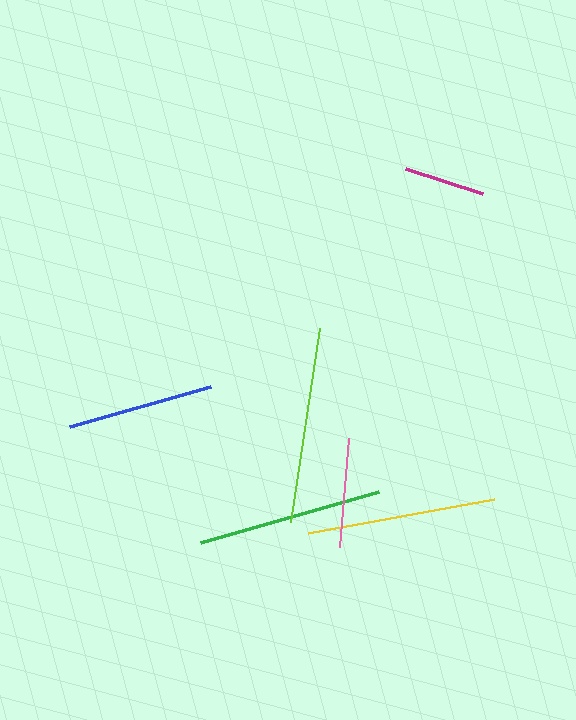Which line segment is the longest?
The lime line is the longest at approximately 196 pixels.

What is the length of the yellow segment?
The yellow segment is approximately 189 pixels long.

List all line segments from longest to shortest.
From longest to shortest: lime, yellow, green, blue, pink, magenta.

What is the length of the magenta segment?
The magenta segment is approximately 80 pixels long.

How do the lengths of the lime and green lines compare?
The lime and green lines are approximately the same length.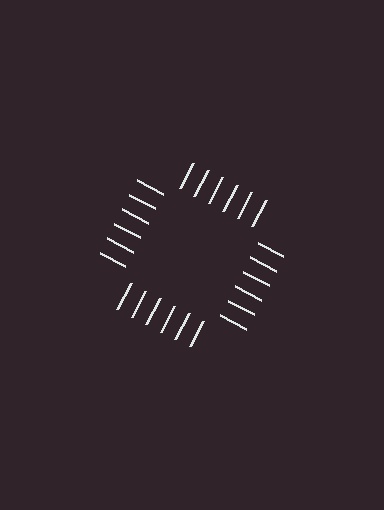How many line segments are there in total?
24 — 6 along each of the 4 edges.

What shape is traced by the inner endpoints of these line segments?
An illusory square — the line segments terminate on its edges but no continuous stroke is drawn.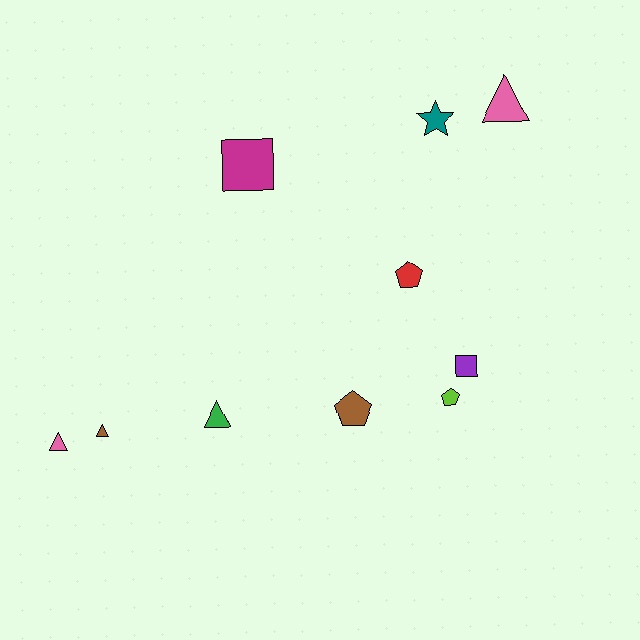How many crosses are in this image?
There are no crosses.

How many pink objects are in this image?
There are 2 pink objects.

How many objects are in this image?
There are 10 objects.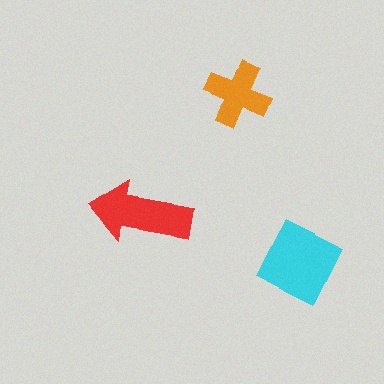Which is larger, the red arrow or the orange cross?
The red arrow.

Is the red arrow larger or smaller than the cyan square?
Smaller.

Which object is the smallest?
The orange cross.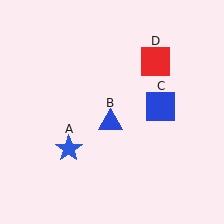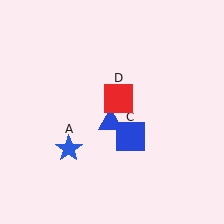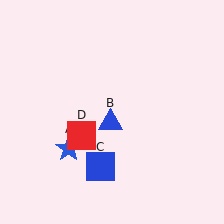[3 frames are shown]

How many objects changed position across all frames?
2 objects changed position: blue square (object C), red square (object D).